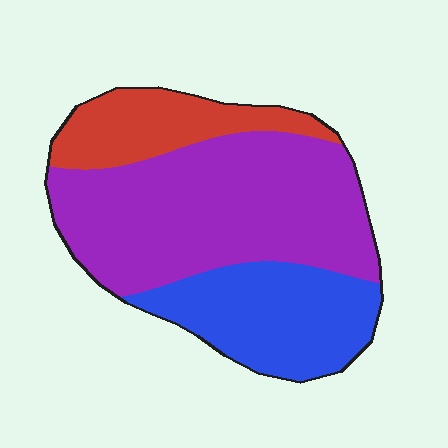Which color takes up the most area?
Purple, at roughly 55%.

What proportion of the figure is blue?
Blue covers 28% of the figure.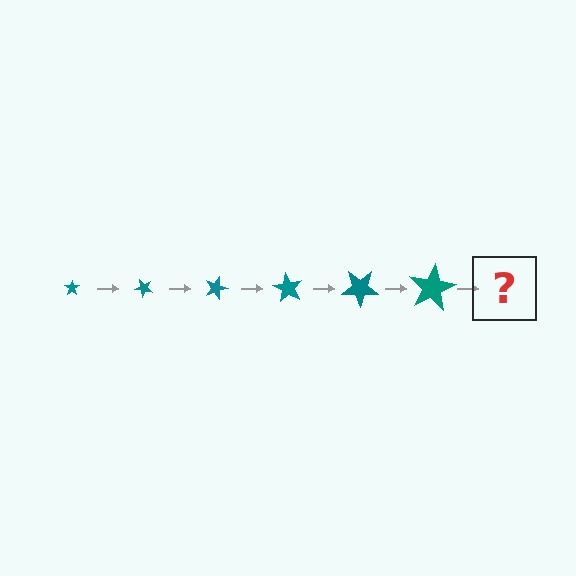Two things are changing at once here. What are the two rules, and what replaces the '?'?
The two rules are that the star grows larger each step and it rotates 45 degrees each step. The '?' should be a star, larger than the previous one and rotated 270 degrees from the start.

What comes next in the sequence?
The next element should be a star, larger than the previous one and rotated 270 degrees from the start.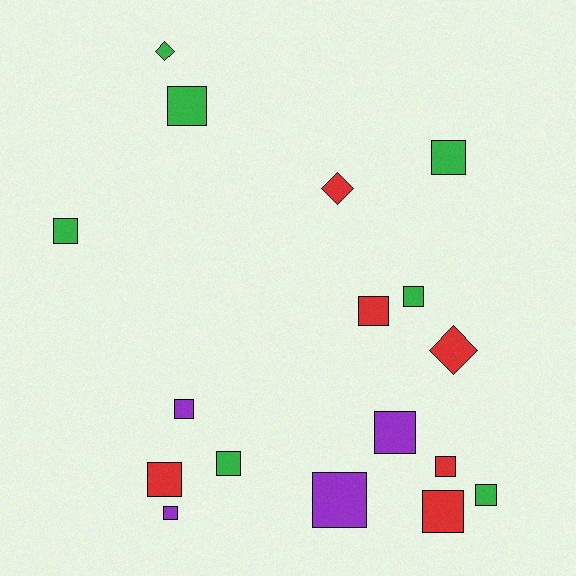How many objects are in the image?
There are 17 objects.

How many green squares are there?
There are 6 green squares.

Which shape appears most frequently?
Square, with 14 objects.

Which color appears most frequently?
Green, with 7 objects.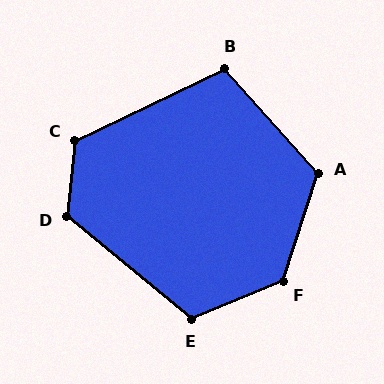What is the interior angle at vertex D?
Approximately 123 degrees (obtuse).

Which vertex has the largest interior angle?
F, at approximately 131 degrees.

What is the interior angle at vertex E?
Approximately 118 degrees (obtuse).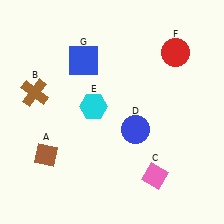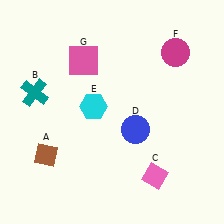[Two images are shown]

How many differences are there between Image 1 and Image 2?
There are 3 differences between the two images.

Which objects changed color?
B changed from brown to teal. F changed from red to magenta. G changed from blue to pink.